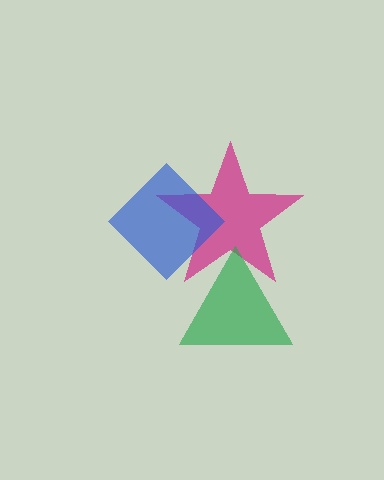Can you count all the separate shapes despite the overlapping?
Yes, there are 3 separate shapes.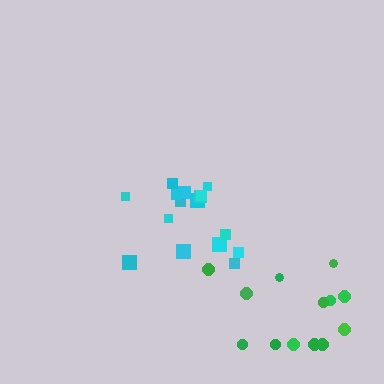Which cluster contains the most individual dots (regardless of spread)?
Cyan (16).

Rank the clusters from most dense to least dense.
cyan, green.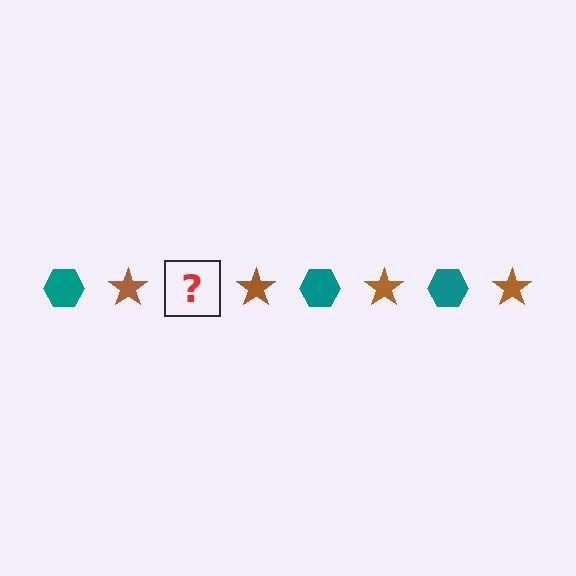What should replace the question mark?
The question mark should be replaced with a teal hexagon.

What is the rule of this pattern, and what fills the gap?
The rule is that the pattern alternates between teal hexagon and brown star. The gap should be filled with a teal hexagon.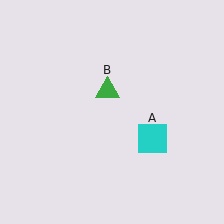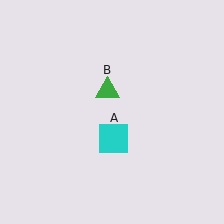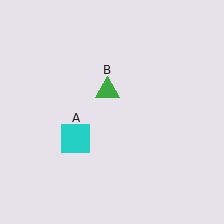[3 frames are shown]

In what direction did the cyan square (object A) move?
The cyan square (object A) moved left.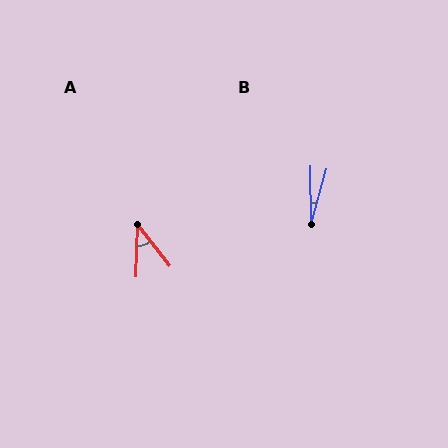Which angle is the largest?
A, at approximately 39 degrees.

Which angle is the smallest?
B, at approximately 16 degrees.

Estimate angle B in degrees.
Approximately 16 degrees.